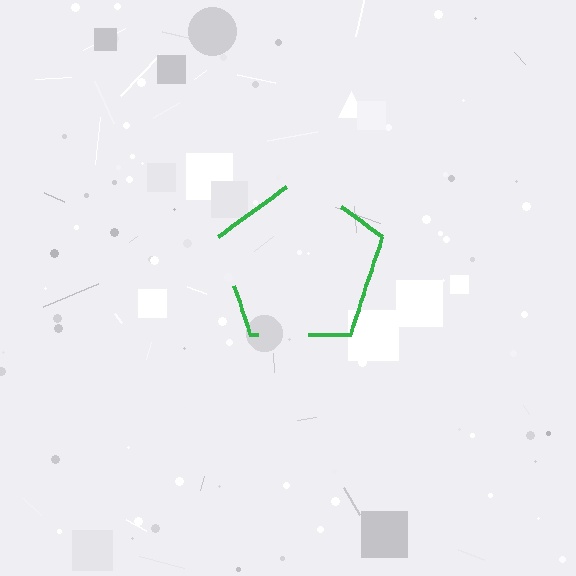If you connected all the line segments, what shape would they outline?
They would outline a pentagon.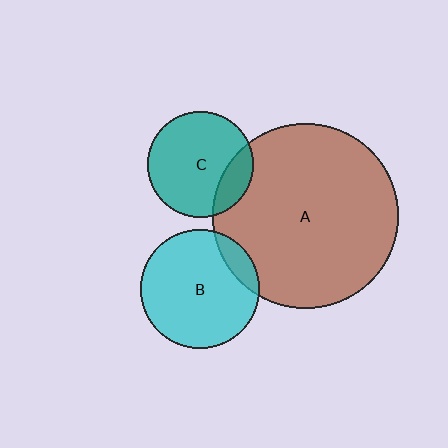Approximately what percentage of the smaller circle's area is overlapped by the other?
Approximately 20%.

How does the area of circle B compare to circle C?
Approximately 1.2 times.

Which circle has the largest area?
Circle A (brown).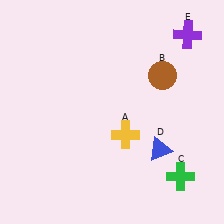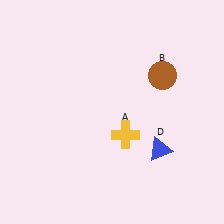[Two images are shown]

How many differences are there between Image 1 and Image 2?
There are 2 differences between the two images.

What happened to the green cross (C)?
The green cross (C) was removed in Image 2. It was in the bottom-right area of Image 1.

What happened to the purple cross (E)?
The purple cross (E) was removed in Image 2. It was in the top-right area of Image 1.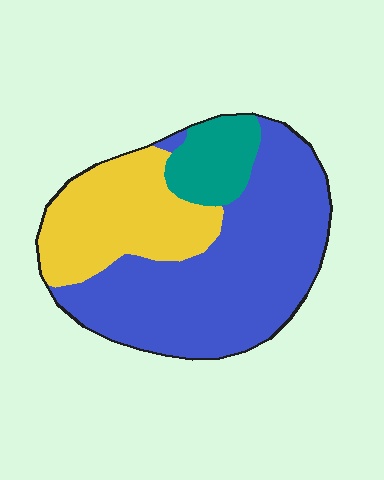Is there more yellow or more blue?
Blue.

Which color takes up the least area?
Teal, at roughly 10%.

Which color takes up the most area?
Blue, at roughly 60%.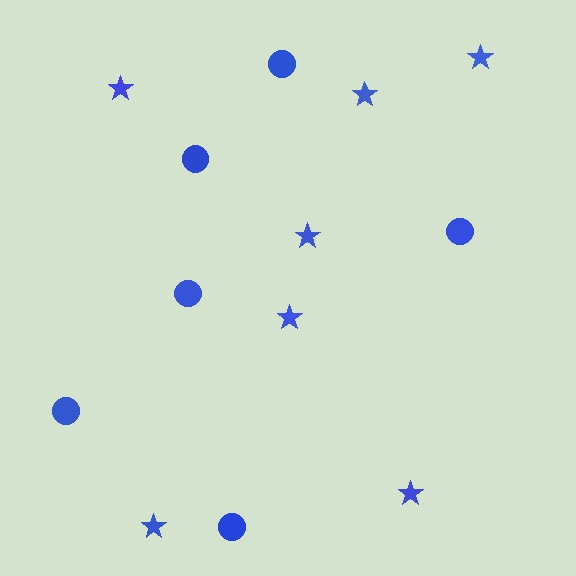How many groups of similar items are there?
There are 2 groups: one group of circles (6) and one group of stars (7).